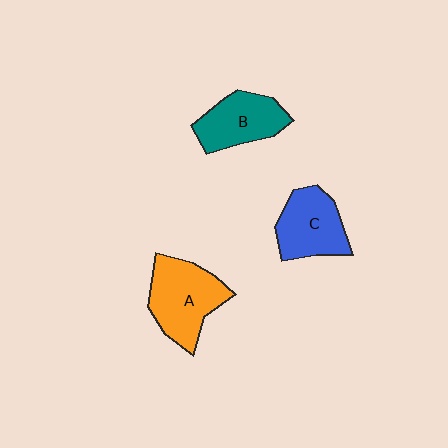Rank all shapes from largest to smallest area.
From largest to smallest: A (orange), C (blue), B (teal).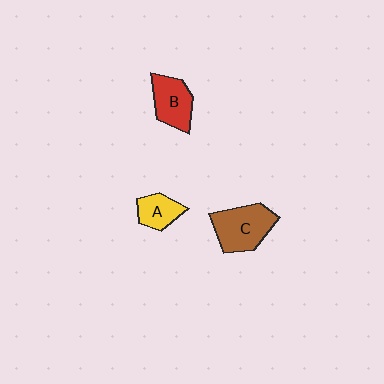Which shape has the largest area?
Shape C (brown).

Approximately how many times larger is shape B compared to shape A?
Approximately 1.4 times.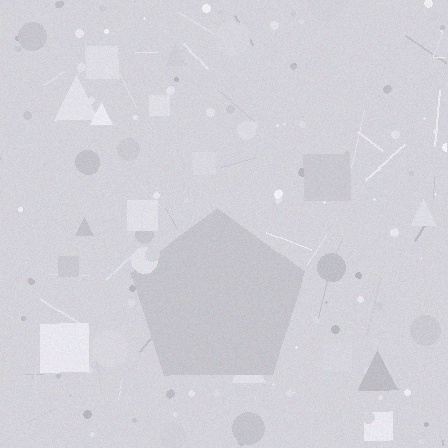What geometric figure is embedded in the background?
A pentagon is embedded in the background.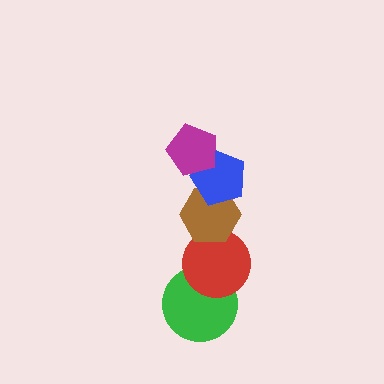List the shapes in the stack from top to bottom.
From top to bottom: the magenta pentagon, the blue pentagon, the brown hexagon, the red circle, the green circle.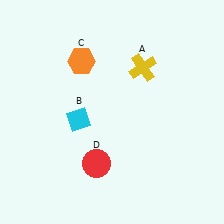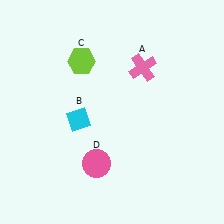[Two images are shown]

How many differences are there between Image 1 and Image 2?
There are 3 differences between the two images.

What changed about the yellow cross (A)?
In Image 1, A is yellow. In Image 2, it changed to pink.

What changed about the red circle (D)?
In Image 1, D is red. In Image 2, it changed to pink.